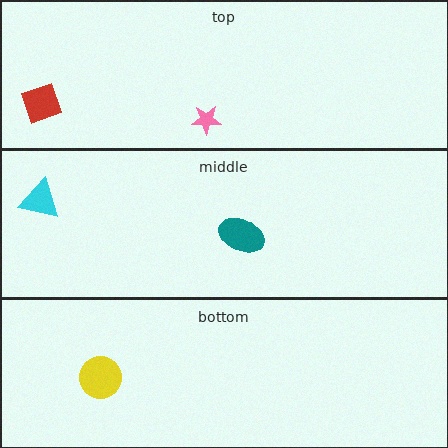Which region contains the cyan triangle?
The middle region.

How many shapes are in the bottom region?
1.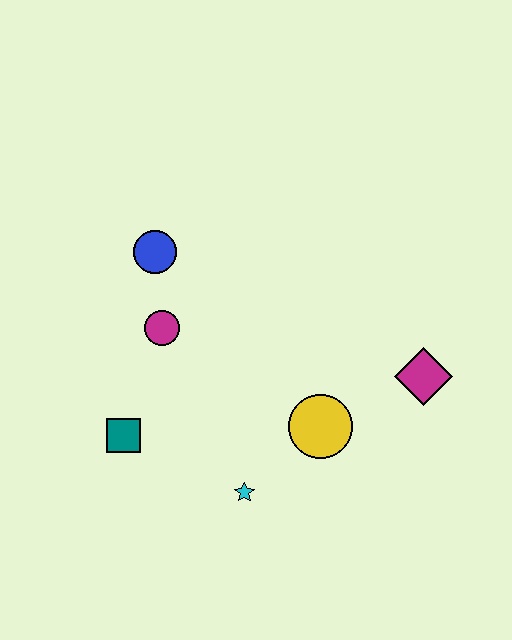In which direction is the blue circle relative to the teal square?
The blue circle is above the teal square.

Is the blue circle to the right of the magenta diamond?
No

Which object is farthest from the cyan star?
The blue circle is farthest from the cyan star.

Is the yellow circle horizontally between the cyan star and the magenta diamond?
Yes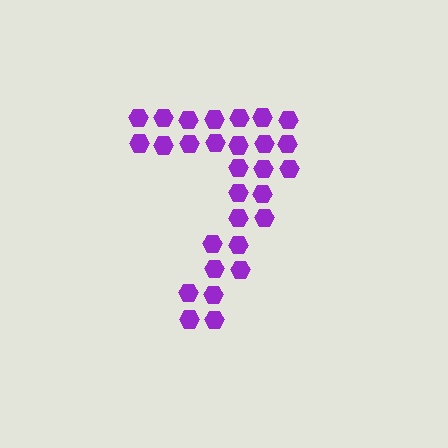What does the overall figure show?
The overall figure shows the digit 7.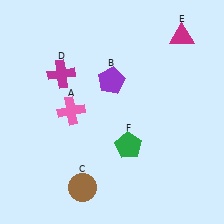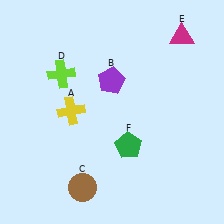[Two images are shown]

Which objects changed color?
A changed from pink to yellow. D changed from magenta to lime.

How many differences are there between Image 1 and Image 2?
There are 2 differences between the two images.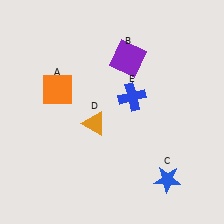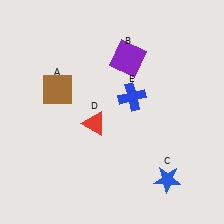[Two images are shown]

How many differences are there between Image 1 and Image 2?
There are 2 differences between the two images.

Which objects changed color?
A changed from orange to brown. D changed from orange to red.